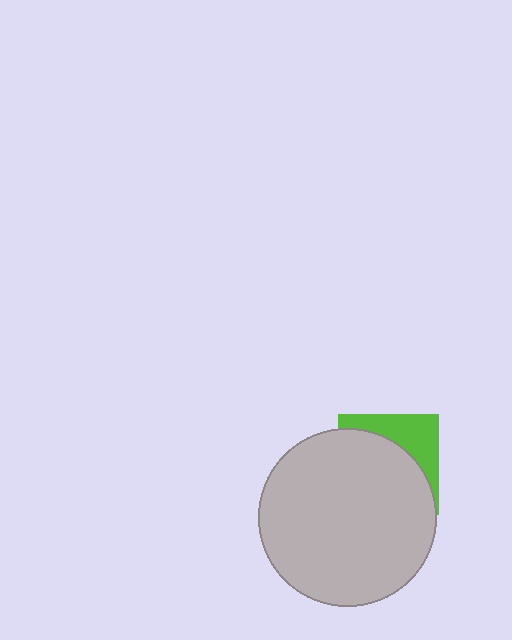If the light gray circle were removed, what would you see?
You would see the complete lime square.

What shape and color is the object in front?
The object in front is a light gray circle.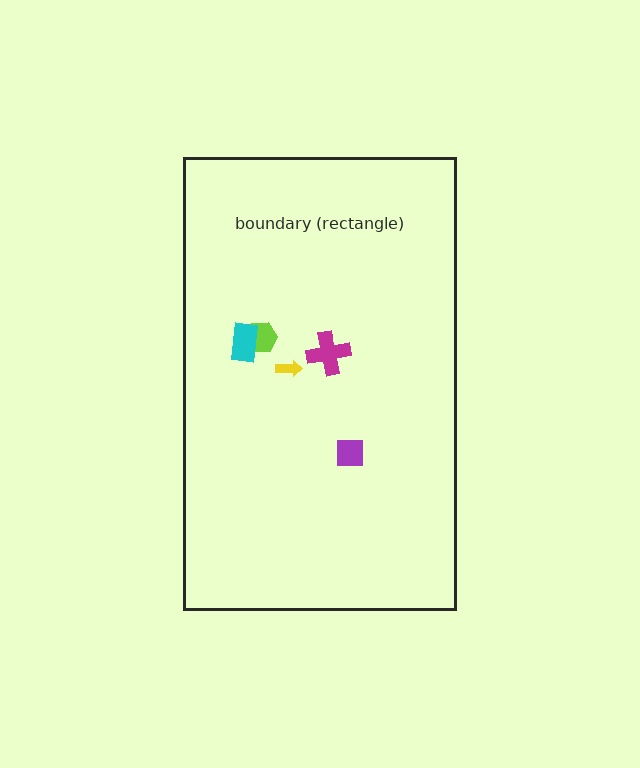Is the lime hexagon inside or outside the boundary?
Inside.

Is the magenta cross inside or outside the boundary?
Inside.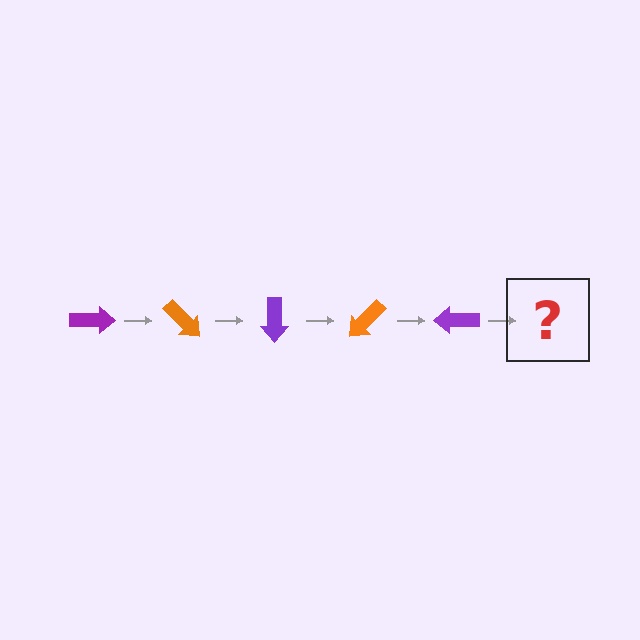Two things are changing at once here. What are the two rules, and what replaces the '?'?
The two rules are that it rotates 45 degrees each step and the color cycles through purple and orange. The '?' should be an orange arrow, rotated 225 degrees from the start.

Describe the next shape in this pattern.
It should be an orange arrow, rotated 225 degrees from the start.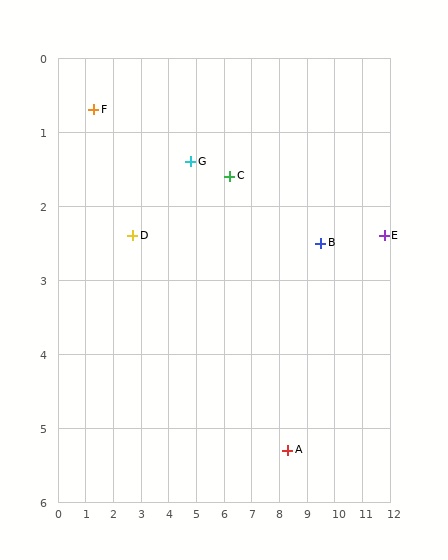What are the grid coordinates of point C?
Point C is at approximately (6.2, 1.6).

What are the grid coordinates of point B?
Point B is at approximately (9.5, 2.5).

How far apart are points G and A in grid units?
Points G and A are about 5.2 grid units apart.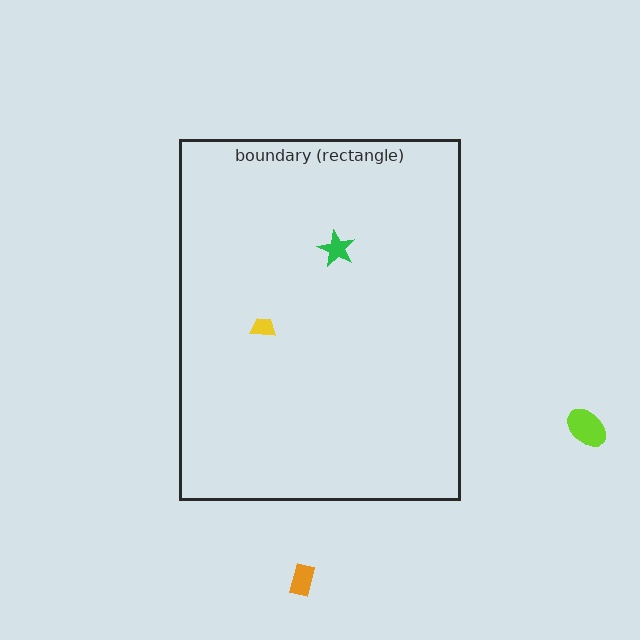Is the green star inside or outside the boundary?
Inside.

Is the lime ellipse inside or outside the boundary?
Outside.